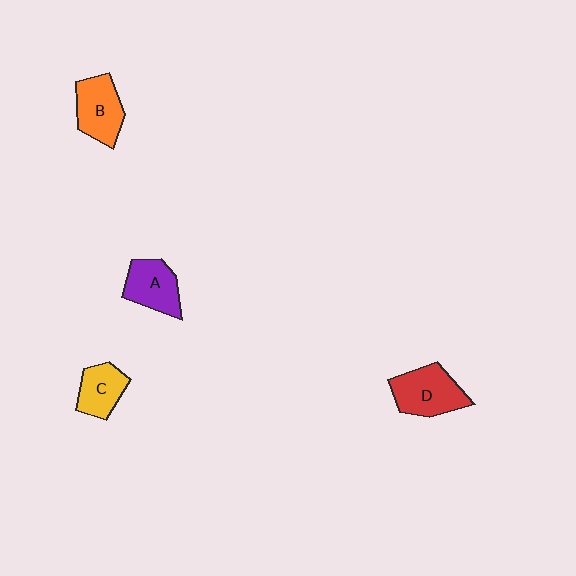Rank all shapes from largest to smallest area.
From largest to smallest: D (red), B (orange), A (purple), C (yellow).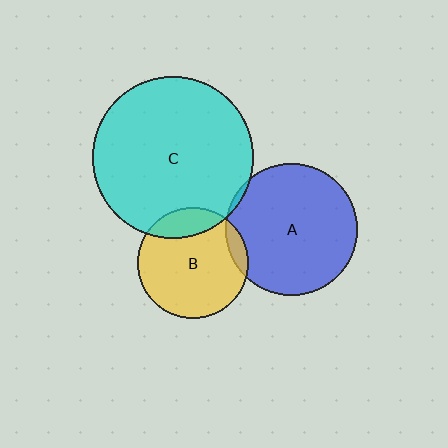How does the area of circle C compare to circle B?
Approximately 2.1 times.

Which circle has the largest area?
Circle C (cyan).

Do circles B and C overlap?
Yes.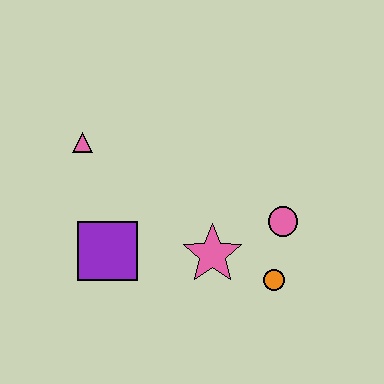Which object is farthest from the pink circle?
The pink triangle is farthest from the pink circle.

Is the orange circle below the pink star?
Yes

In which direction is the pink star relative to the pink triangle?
The pink star is to the right of the pink triangle.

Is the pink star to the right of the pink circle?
No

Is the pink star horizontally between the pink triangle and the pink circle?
Yes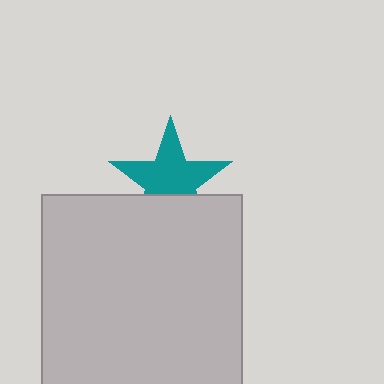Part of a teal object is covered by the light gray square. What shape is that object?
It is a star.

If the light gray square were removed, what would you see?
You would see the complete teal star.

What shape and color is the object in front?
The object in front is a light gray square.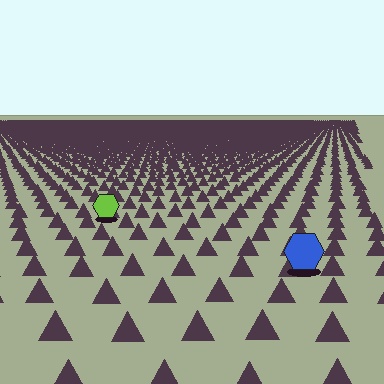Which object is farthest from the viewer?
The lime hexagon is farthest from the viewer. It appears smaller and the ground texture around it is denser.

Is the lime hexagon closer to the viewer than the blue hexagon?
No. The blue hexagon is closer — you can tell from the texture gradient: the ground texture is coarser near it.